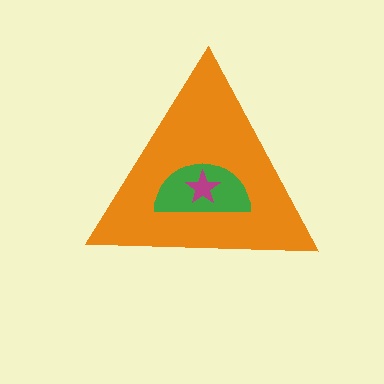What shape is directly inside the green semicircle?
The magenta star.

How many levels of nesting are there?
3.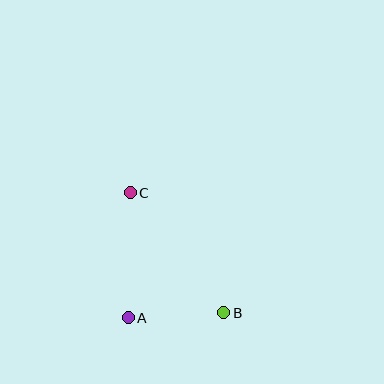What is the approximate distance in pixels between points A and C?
The distance between A and C is approximately 125 pixels.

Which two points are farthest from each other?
Points B and C are farthest from each other.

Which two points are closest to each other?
Points A and B are closest to each other.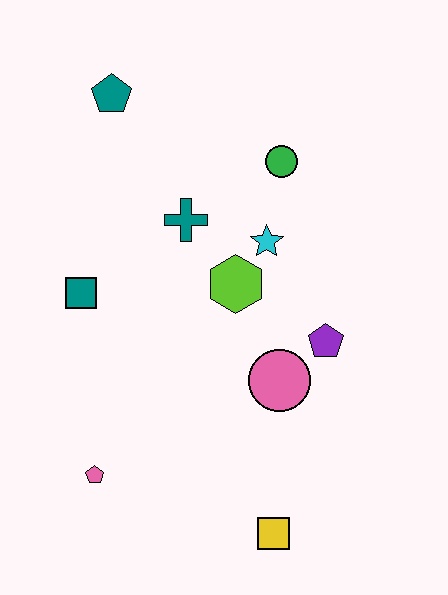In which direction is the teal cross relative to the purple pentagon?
The teal cross is to the left of the purple pentagon.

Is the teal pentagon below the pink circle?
No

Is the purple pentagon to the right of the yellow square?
Yes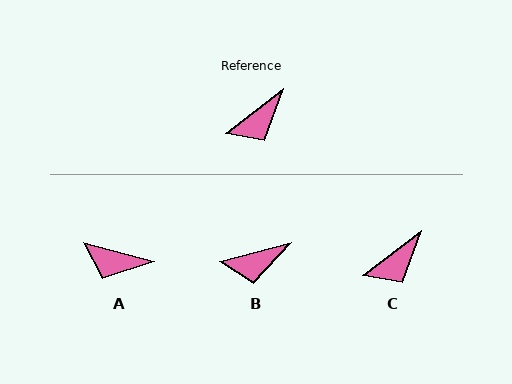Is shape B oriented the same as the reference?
No, it is off by about 23 degrees.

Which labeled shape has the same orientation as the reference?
C.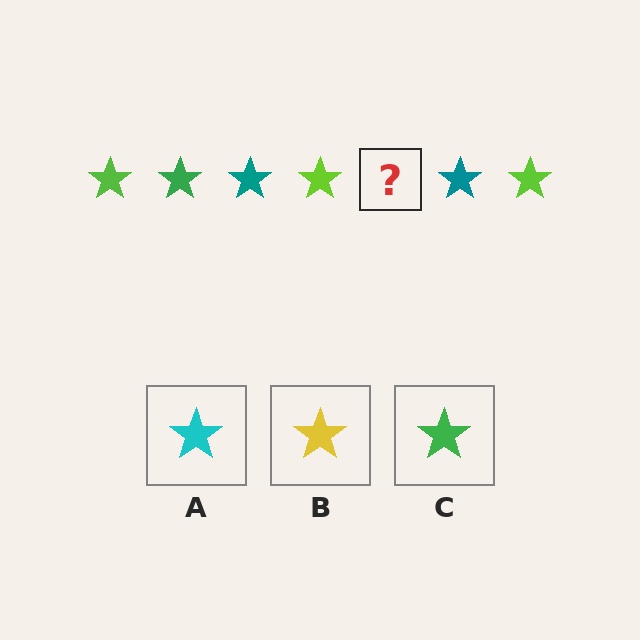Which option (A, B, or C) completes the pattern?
C.